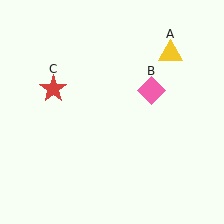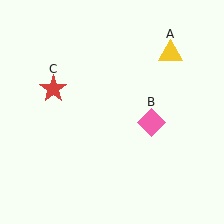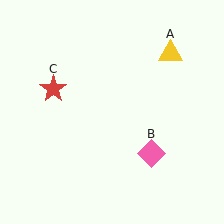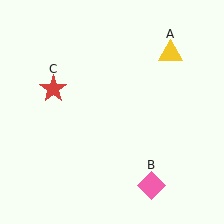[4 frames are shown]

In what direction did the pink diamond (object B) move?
The pink diamond (object B) moved down.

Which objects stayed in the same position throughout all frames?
Yellow triangle (object A) and red star (object C) remained stationary.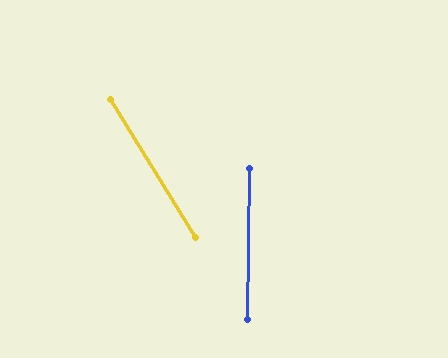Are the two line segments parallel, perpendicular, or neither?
Neither parallel nor perpendicular — they differ by about 32°.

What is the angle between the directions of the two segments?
Approximately 32 degrees.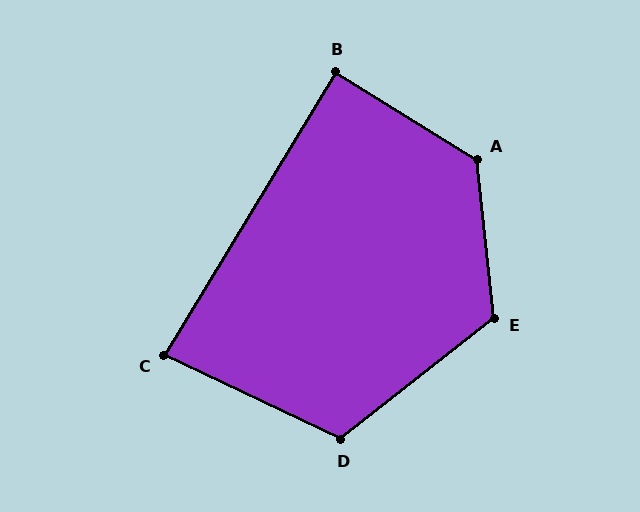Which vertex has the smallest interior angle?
C, at approximately 84 degrees.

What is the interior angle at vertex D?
Approximately 116 degrees (obtuse).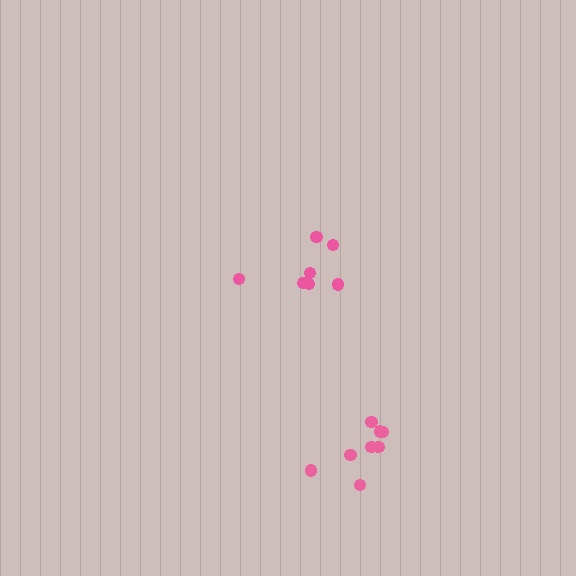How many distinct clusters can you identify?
There are 2 distinct clusters.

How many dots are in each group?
Group 1: 8 dots, Group 2: 8 dots (16 total).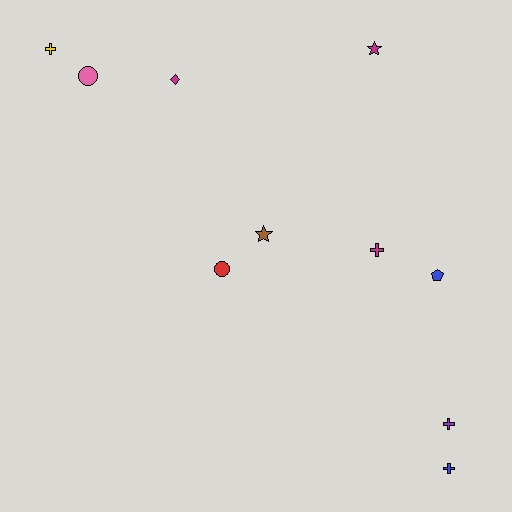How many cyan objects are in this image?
There are no cyan objects.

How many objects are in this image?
There are 10 objects.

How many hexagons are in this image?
There are no hexagons.